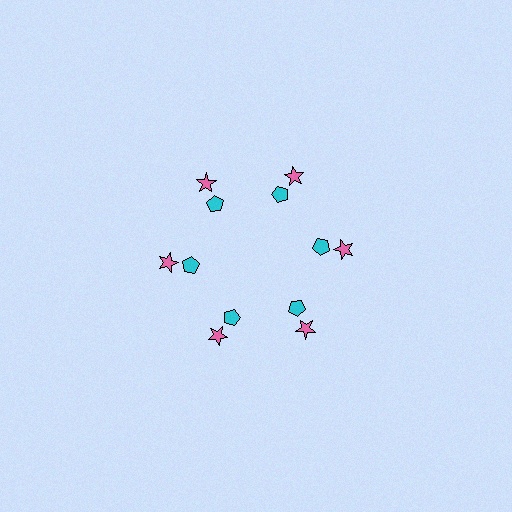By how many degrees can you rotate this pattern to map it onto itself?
The pattern maps onto itself every 60 degrees of rotation.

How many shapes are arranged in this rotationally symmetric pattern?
There are 12 shapes, arranged in 6 groups of 2.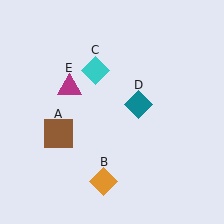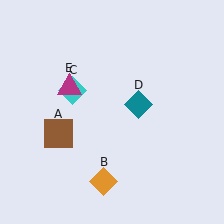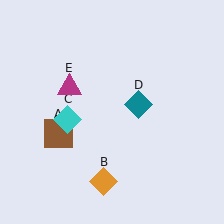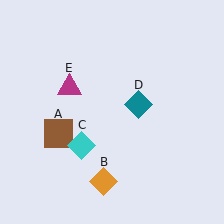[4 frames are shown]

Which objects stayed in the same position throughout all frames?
Brown square (object A) and orange diamond (object B) and teal diamond (object D) and magenta triangle (object E) remained stationary.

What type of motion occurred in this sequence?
The cyan diamond (object C) rotated counterclockwise around the center of the scene.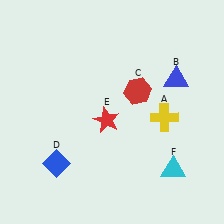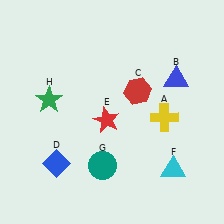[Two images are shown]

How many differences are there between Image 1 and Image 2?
There are 2 differences between the two images.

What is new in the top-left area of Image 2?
A green star (H) was added in the top-left area of Image 2.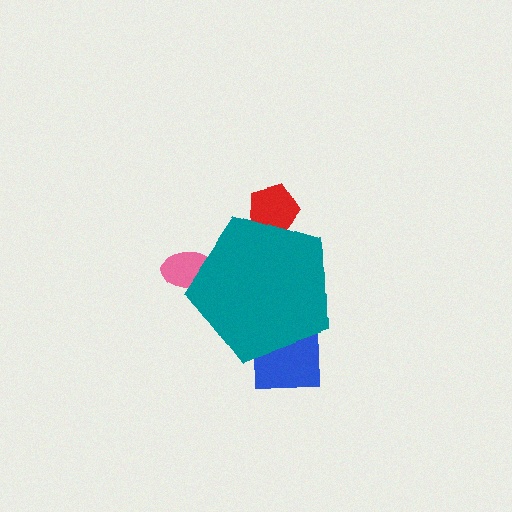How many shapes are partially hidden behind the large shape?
3 shapes are partially hidden.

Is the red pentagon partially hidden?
Yes, the red pentagon is partially hidden behind the teal pentagon.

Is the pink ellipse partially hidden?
Yes, the pink ellipse is partially hidden behind the teal pentagon.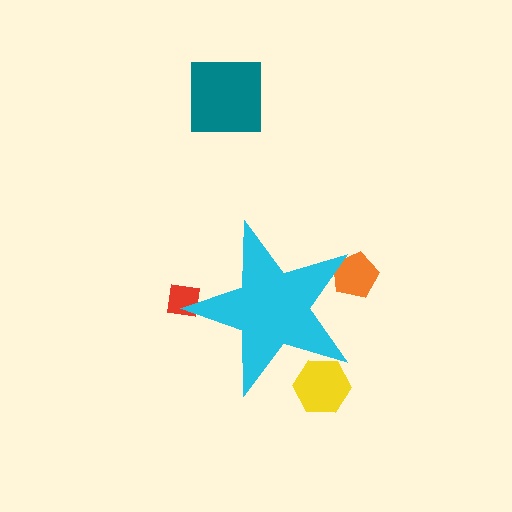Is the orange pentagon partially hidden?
Yes, the orange pentagon is partially hidden behind the cyan star.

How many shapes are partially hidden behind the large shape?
3 shapes are partially hidden.